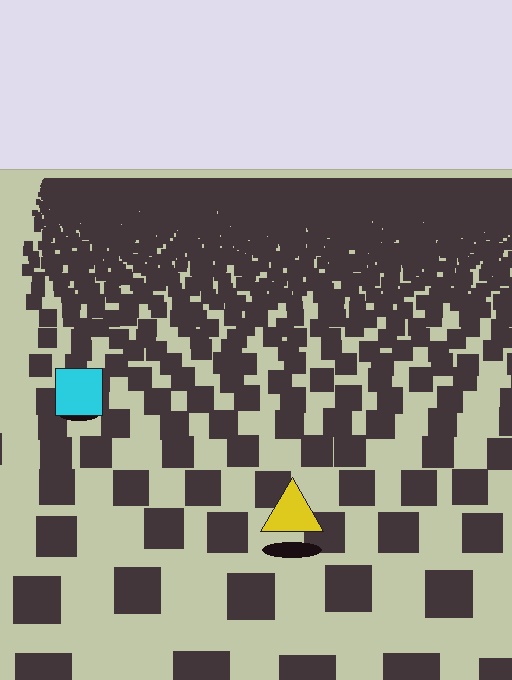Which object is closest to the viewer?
The yellow triangle is closest. The texture marks near it are larger and more spread out.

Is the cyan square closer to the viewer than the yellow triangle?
No. The yellow triangle is closer — you can tell from the texture gradient: the ground texture is coarser near it.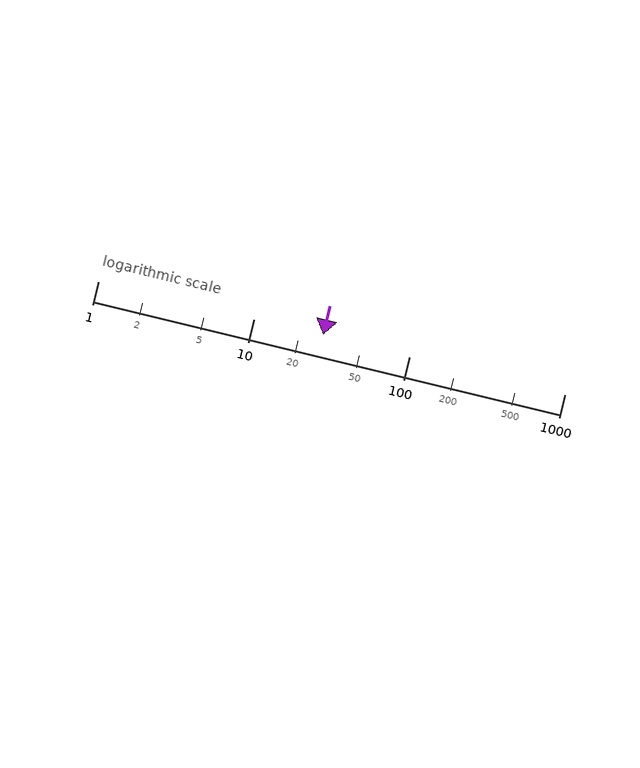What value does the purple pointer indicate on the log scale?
The pointer indicates approximately 28.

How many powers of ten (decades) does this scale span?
The scale spans 3 decades, from 1 to 1000.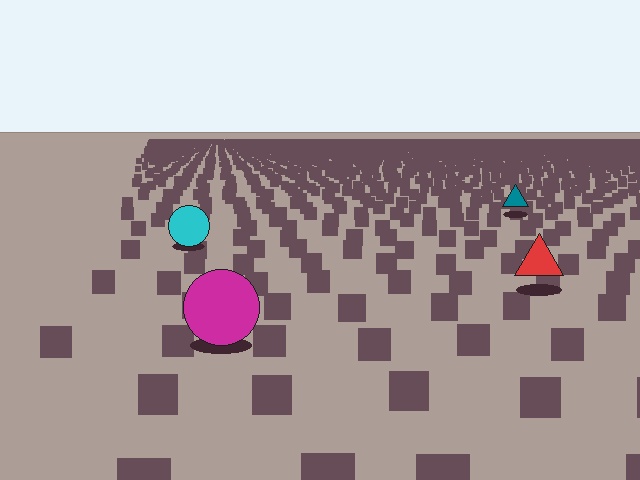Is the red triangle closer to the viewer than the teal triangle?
Yes. The red triangle is closer — you can tell from the texture gradient: the ground texture is coarser near it.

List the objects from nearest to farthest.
From nearest to farthest: the magenta circle, the red triangle, the cyan circle, the teal triangle.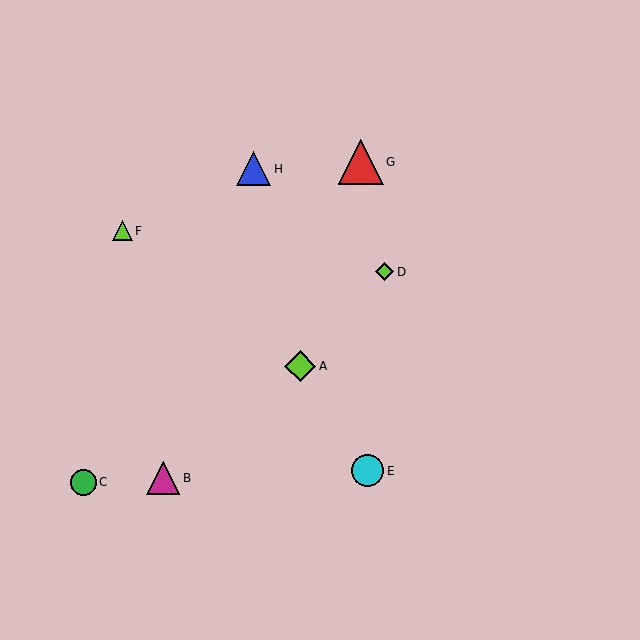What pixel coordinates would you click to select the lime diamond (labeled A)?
Click at (300, 366) to select the lime diamond A.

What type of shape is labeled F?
Shape F is a lime triangle.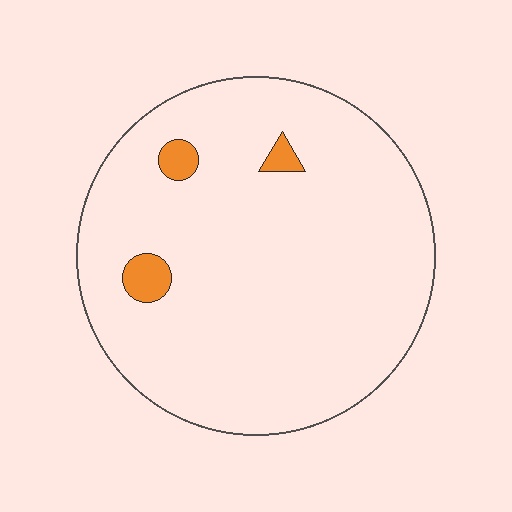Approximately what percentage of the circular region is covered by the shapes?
Approximately 5%.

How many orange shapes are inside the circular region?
3.